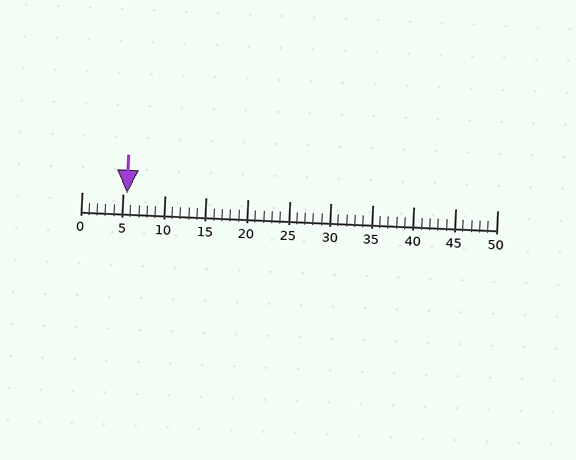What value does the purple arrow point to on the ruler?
The purple arrow points to approximately 6.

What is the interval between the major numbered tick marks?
The major tick marks are spaced 5 units apart.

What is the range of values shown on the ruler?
The ruler shows values from 0 to 50.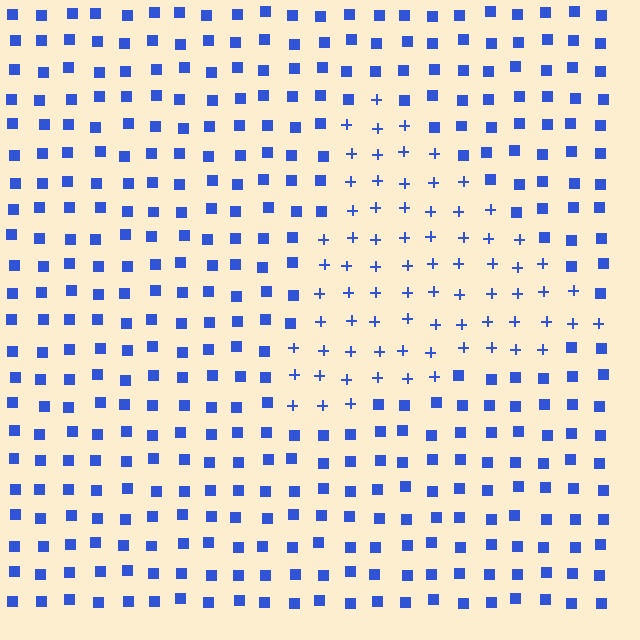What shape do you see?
I see a triangle.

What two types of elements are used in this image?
The image uses plus signs inside the triangle region and squares outside it.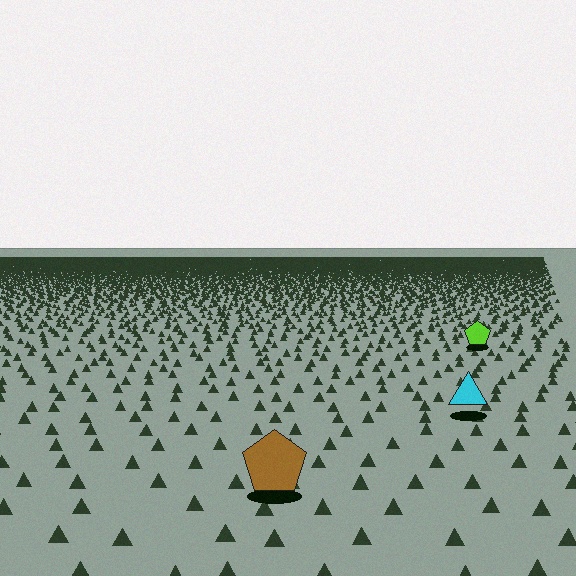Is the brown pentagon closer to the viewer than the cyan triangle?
Yes. The brown pentagon is closer — you can tell from the texture gradient: the ground texture is coarser near it.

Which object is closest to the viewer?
The brown pentagon is closest. The texture marks near it are larger and more spread out.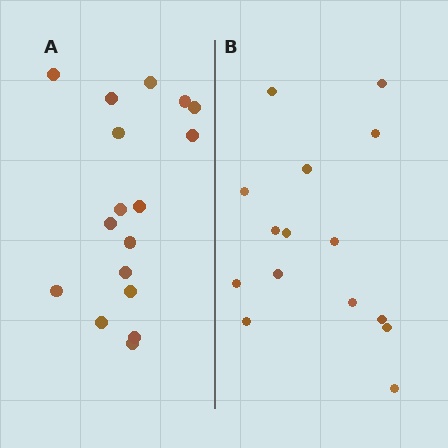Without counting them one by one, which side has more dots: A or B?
Region A (the left region) has more dots.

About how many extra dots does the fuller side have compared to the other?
Region A has just a few more — roughly 2 or 3 more dots than region B.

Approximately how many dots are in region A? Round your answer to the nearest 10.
About 20 dots. (The exact count is 17, which rounds to 20.)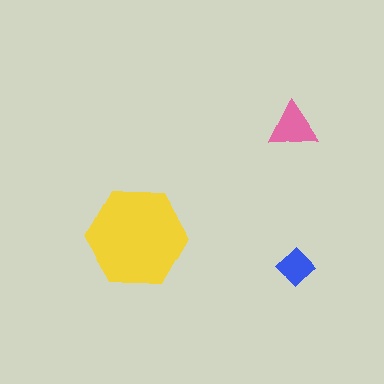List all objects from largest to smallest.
The yellow hexagon, the pink triangle, the blue diamond.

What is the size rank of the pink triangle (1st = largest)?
2nd.